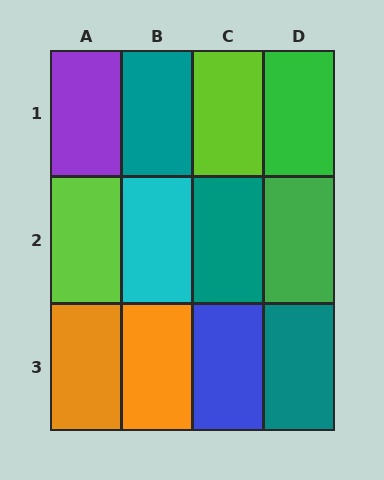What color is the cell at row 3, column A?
Orange.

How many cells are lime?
2 cells are lime.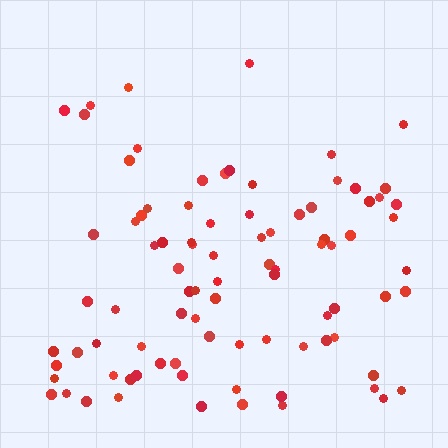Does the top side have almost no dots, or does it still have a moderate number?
Still a moderate number, just noticeably fewer than the bottom.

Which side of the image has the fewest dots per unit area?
The top.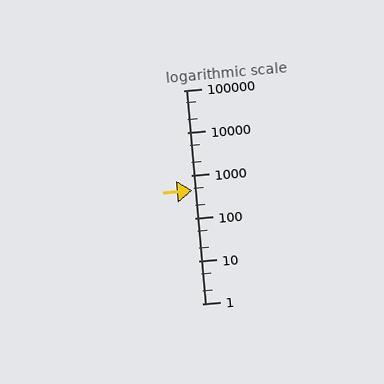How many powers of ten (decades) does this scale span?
The scale spans 5 decades, from 1 to 100000.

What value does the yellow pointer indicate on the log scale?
The pointer indicates approximately 440.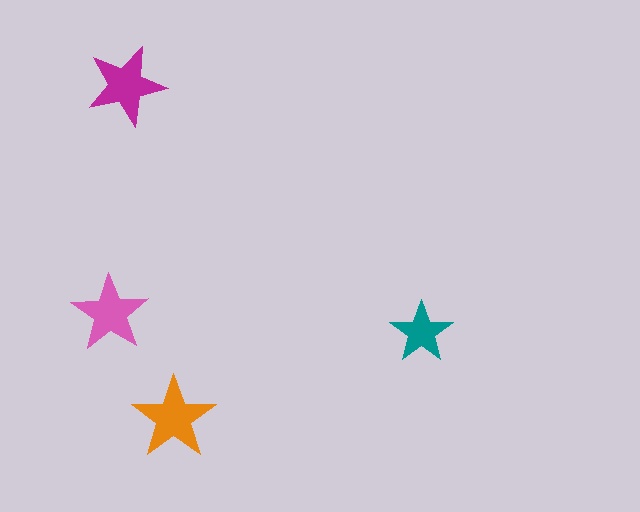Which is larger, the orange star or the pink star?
The orange one.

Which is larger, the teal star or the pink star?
The pink one.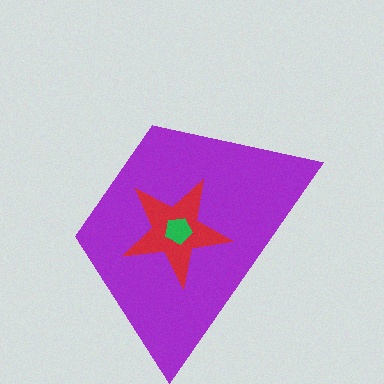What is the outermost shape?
The purple trapezoid.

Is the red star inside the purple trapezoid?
Yes.